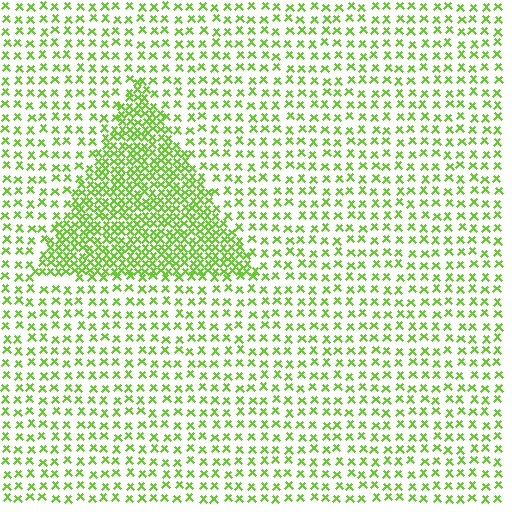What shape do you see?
I see a triangle.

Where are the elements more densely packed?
The elements are more densely packed inside the triangle boundary.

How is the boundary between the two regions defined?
The boundary is defined by a change in element density (approximately 2.4x ratio). All elements are the same color, size, and shape.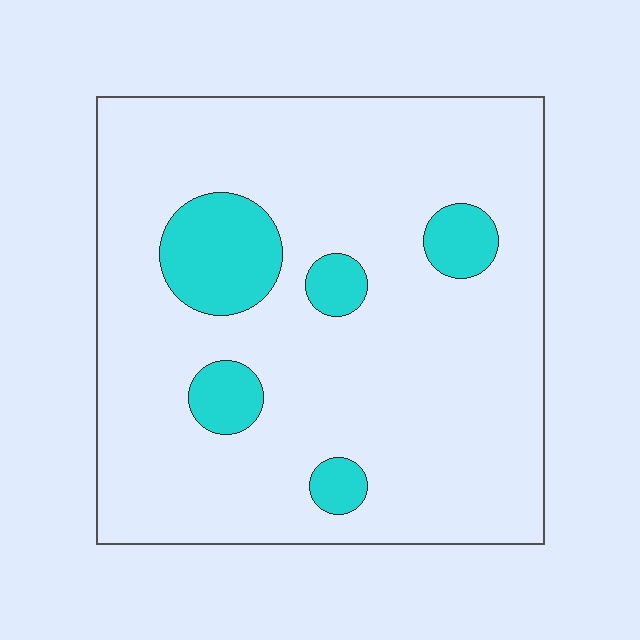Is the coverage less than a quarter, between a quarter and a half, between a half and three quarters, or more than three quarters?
Less than a quarter.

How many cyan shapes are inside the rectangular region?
5.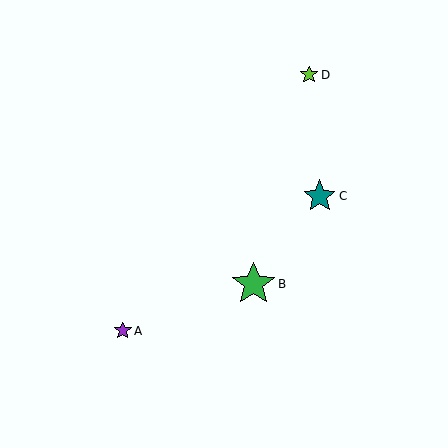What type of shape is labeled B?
Shape B is a green star.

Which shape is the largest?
The green star (labeled B) is the largest.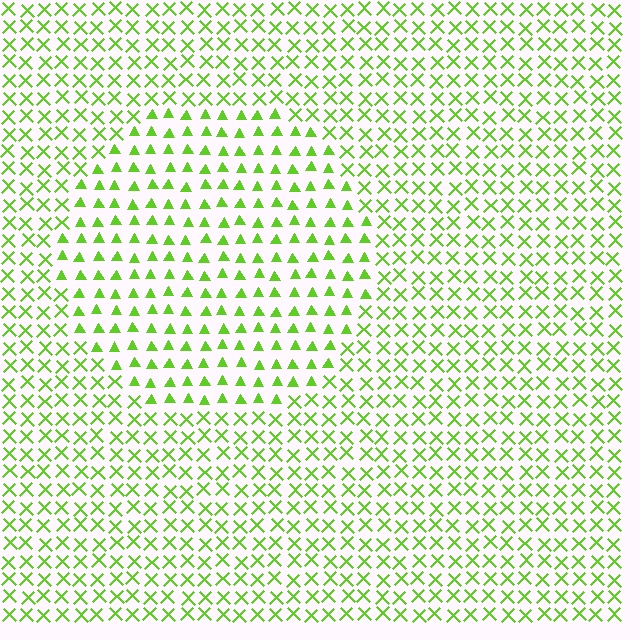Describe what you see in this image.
The image is filled with small lime elements arranged in a uniform grid. A circle-shaped region contains triangles, while the surrounding area contains X marks. The boundary is defined purely by the change in element shape.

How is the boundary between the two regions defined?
The boundary is defined by a change in element shape: triangles inside vs. X marks outside. All elements share the same color and spacing.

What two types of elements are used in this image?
The image uses triangles inside the circle region and X marks outside it.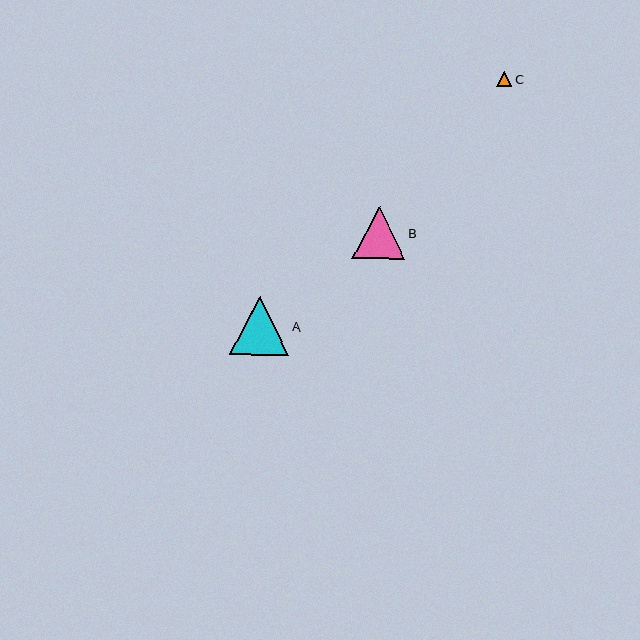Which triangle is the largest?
Triangle A is the largest with a size of approximately 59 pixels.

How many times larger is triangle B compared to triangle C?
Triangle B is approximately 3.5 times the size of triangle C.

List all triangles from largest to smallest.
From largest to smallest: A, B, C.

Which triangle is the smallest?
Triangle C is the smallest with a size of approximately 15 pixels.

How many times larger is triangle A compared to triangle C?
Triangle A is approximately 3.9 times the size of triangle C.